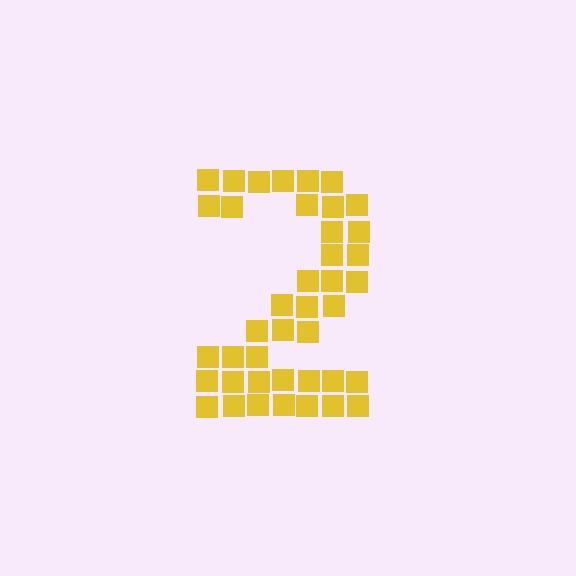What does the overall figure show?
The overall figure shows the digit 2.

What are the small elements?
The small elements are squares.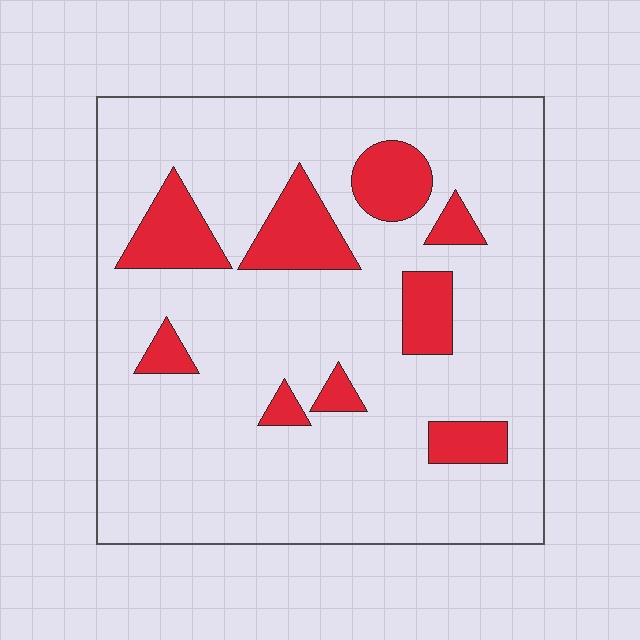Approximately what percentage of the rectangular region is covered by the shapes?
Approximately 15%.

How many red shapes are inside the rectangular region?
9.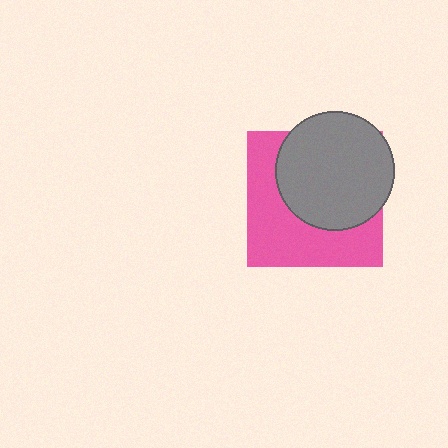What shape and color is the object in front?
The object in front is a gray circle.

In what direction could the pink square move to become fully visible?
The pink square could move toward the lower-left. That would shift it out from behind the gray circle entirely.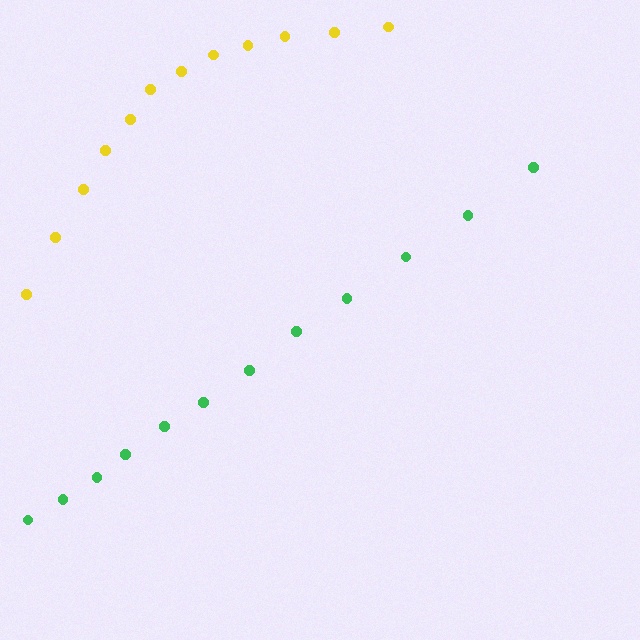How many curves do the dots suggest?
There are 2 distinct paths.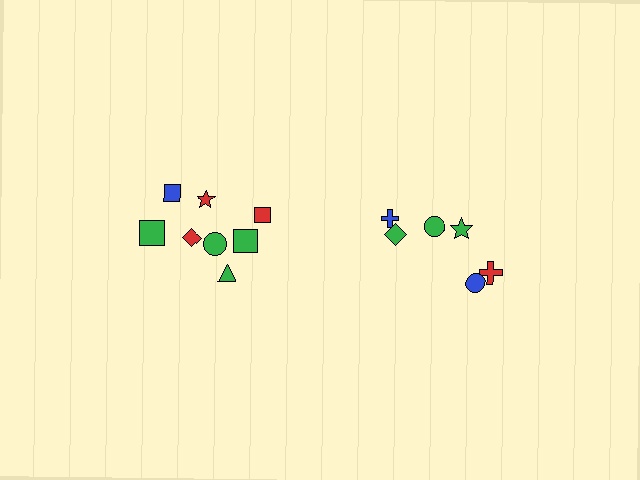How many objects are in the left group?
There are 8 objects.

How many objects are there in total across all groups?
There are 14 objects.